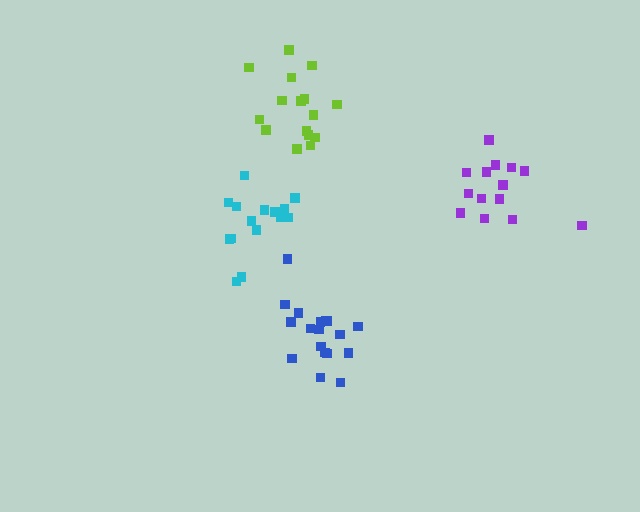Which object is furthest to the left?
The cyan cluster is leftmost.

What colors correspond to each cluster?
The clusters are colored: blue, purple, cyan, lime.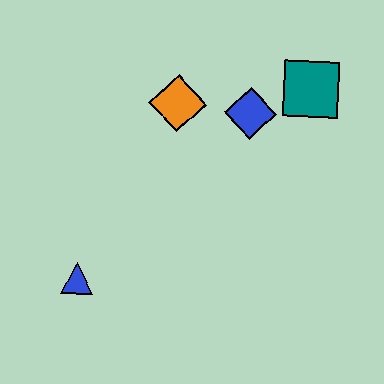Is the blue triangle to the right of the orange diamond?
No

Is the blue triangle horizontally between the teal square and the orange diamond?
No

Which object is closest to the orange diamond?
The blue diamond is closest to the orange diamond.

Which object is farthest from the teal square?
The blue triangle is farthest from the teal square.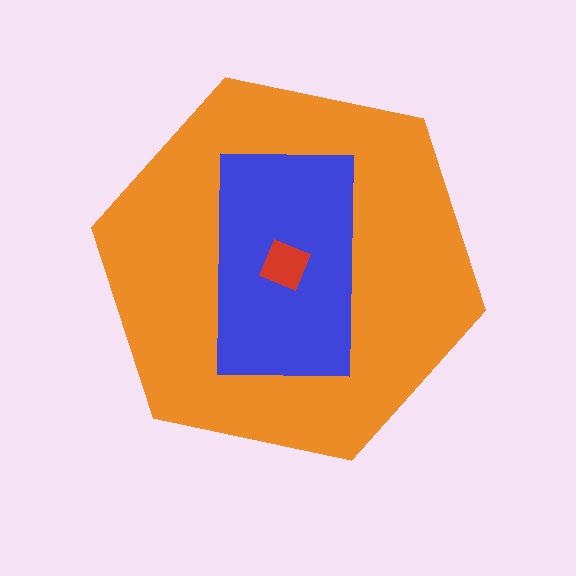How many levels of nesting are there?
3.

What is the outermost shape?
The orange hexagon.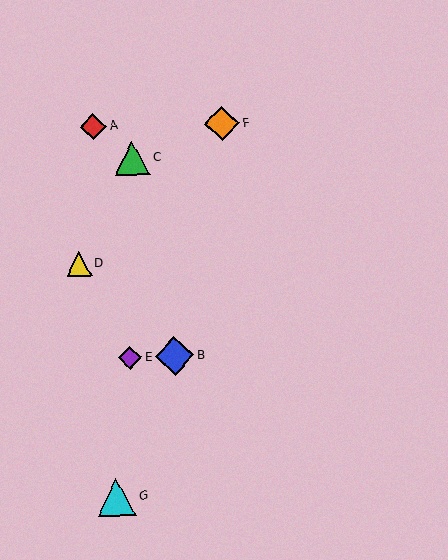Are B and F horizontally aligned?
No, B is at y≈356 and F is at y≈123.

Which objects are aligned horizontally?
Objects B, E are aligned horizontally.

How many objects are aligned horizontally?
2 objects (B, E) are aligned horizontally.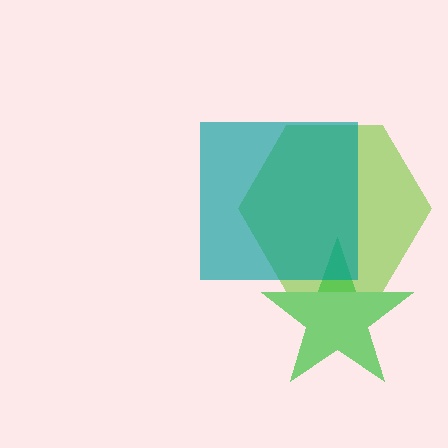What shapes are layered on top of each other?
The layered shapes are: a lime hexagon, a green star, a teal square.